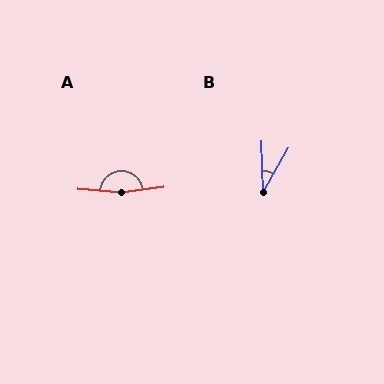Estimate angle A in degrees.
Approximately 169 degrees.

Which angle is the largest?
A, at approximately 169 degrees.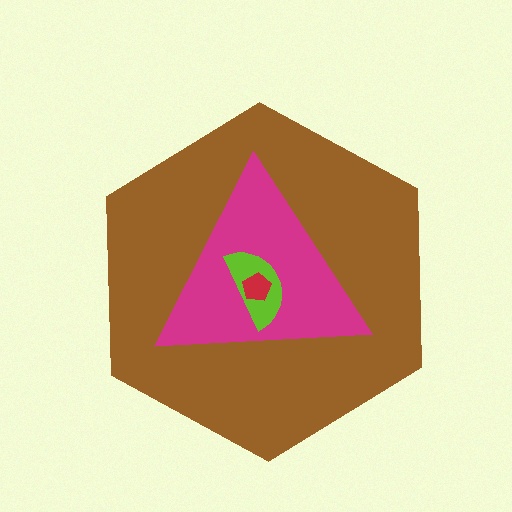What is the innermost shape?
The red pentagon.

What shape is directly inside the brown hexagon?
The magenta triangle.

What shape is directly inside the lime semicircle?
The red pentagon.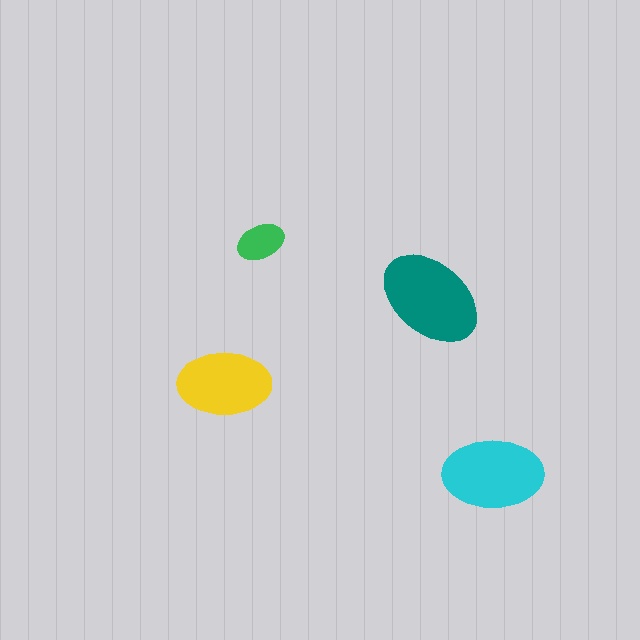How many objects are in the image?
There are 4 objects in the image.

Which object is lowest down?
The cyan ellipse is bottommost.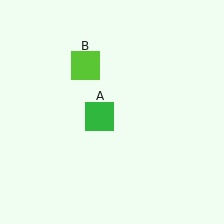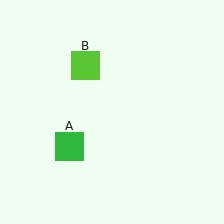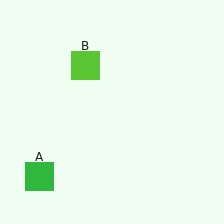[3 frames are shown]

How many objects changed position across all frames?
1 object changed position: green square (object A).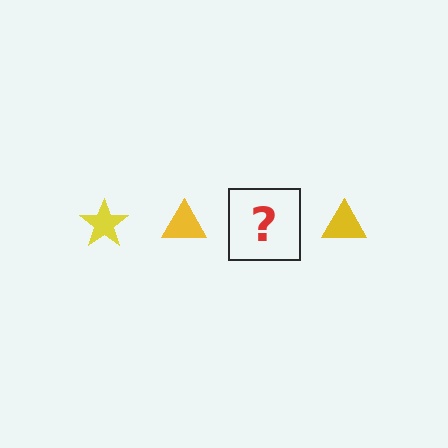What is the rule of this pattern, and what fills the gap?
The rule is that the pattern cycles through star, triangle shapes in yellow. The gap should be filled with a yellow star.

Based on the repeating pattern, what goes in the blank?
The blank should be a yellow star.